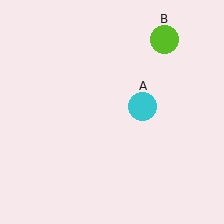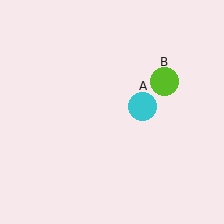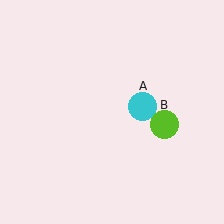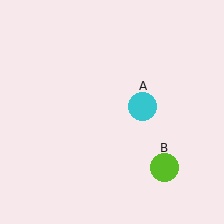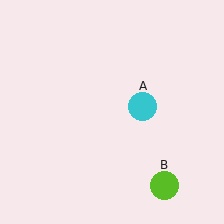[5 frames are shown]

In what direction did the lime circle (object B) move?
The lime circle (object B) moved down.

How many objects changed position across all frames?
1 object changed position: lime circle (object B).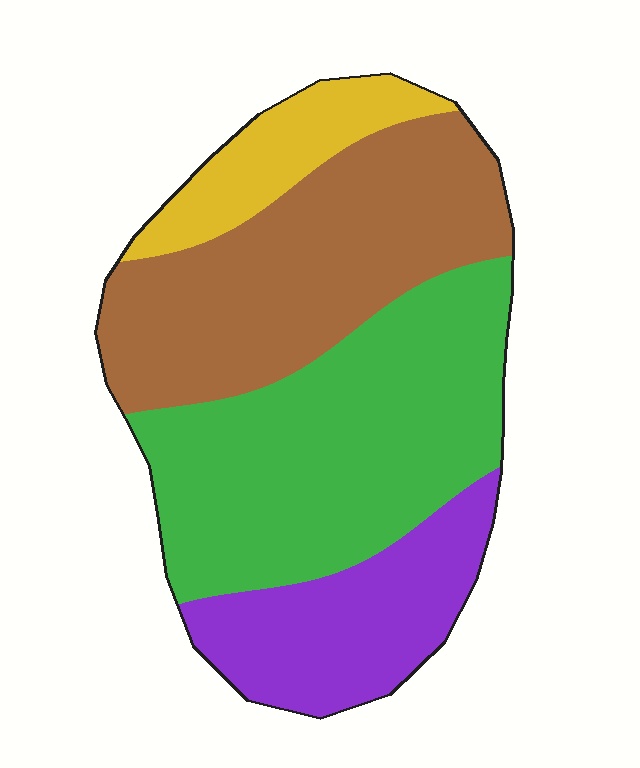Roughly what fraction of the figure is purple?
Purple takes up about one sixth (1/6) of the figure.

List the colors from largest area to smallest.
From largest to smallest: green, brown, purple, yellow.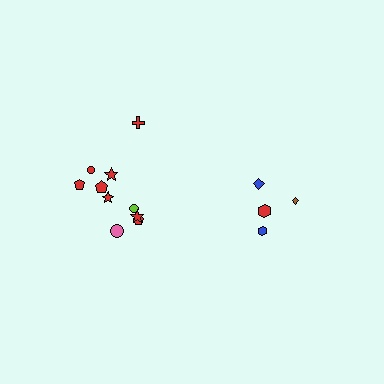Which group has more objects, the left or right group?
The left group.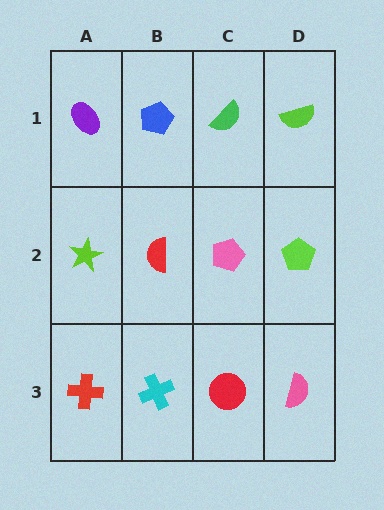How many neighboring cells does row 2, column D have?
3.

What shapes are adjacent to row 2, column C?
A green semicircle (row 1, column C), a red circle (row 3, column C), a red semicircle (row 2, column B), a lime pentagon (row 2, column D).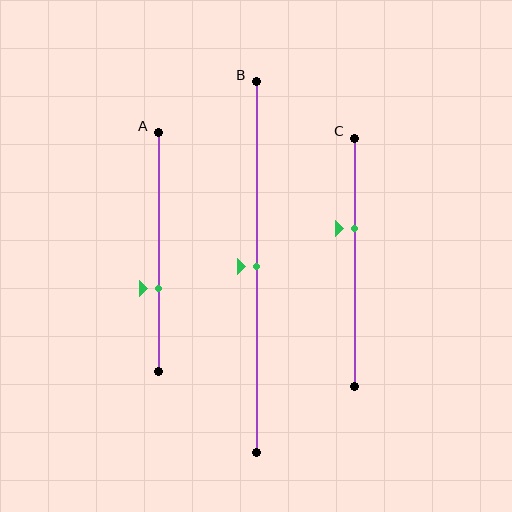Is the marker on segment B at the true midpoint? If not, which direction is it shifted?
Yes, the marker on segment B is at the true midpoint.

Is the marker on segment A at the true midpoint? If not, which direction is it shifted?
No, the marker on segment A is shifted downward by about 15% of the segment length.